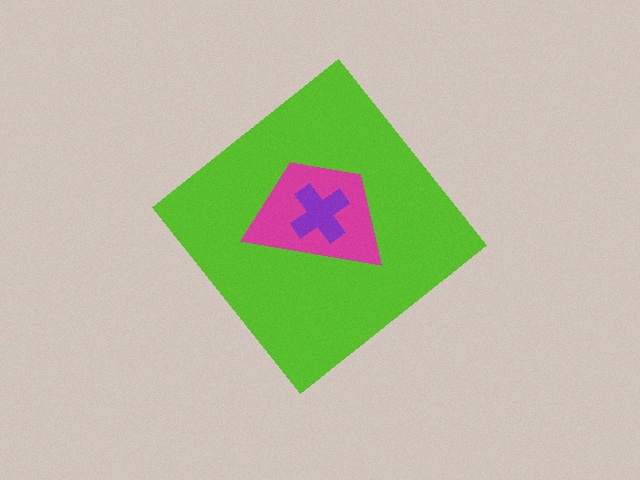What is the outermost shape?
The lime diamond.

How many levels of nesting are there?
3.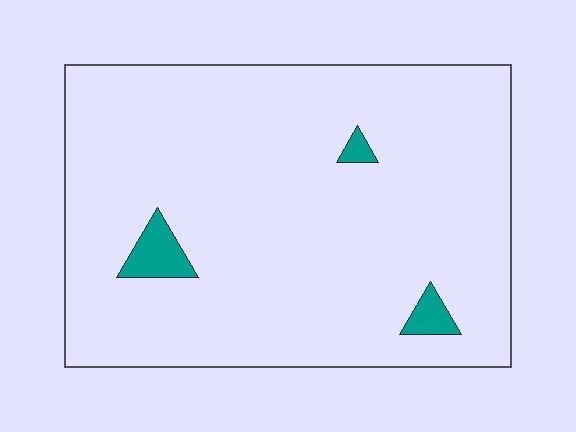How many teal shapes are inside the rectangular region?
3.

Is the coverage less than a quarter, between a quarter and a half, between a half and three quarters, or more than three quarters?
Less than a quarter.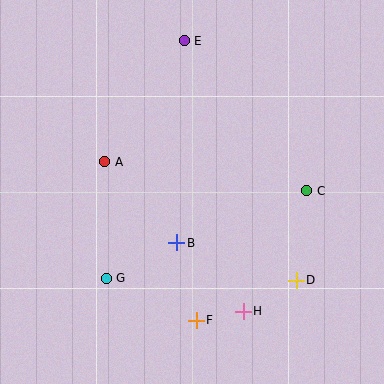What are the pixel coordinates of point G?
Point G is at (106, 278).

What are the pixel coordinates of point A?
Point A is at (105, 162).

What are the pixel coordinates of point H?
Point H is at (243, 311).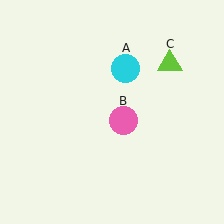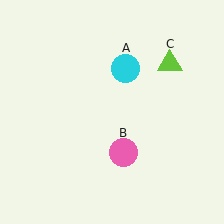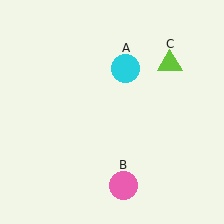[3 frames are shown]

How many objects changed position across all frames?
1 object changed position: pink circle (object B).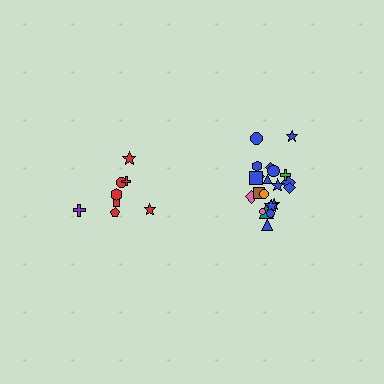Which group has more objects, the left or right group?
The right group.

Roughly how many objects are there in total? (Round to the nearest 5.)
Roughly 30 objects in total.